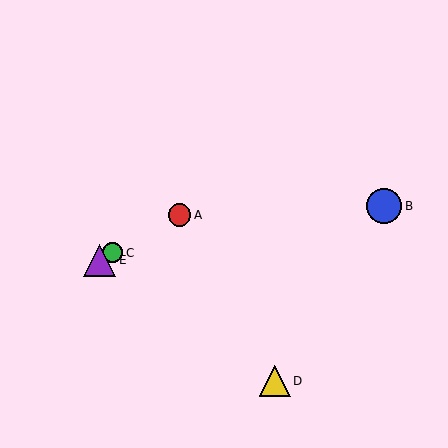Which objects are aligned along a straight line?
Objects A, C, E are aligned along a straight line.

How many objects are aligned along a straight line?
3 objects (A, C, E) are aligned along a straight line.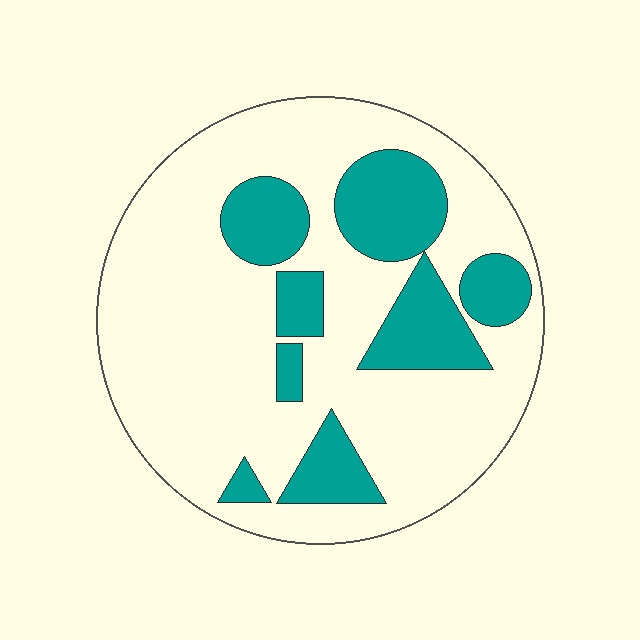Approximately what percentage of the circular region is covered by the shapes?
Approximately 25%.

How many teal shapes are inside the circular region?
8.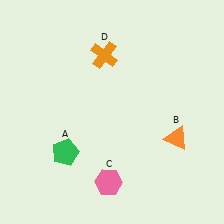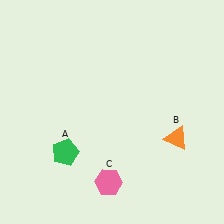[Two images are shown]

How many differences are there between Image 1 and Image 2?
There is 1 difference between the two images.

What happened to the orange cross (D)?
The orange cross (D) was removed in Image 2. It was in the top-left area of Image 1.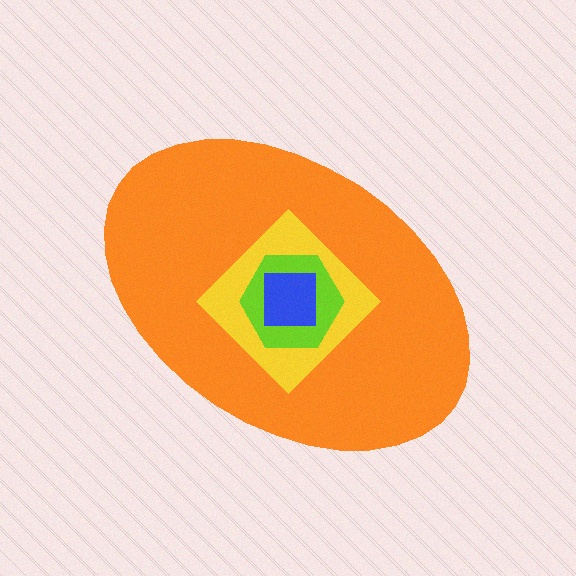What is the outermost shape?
The orange ellipse.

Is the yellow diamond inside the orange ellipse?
Yes.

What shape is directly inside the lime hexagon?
The blue square.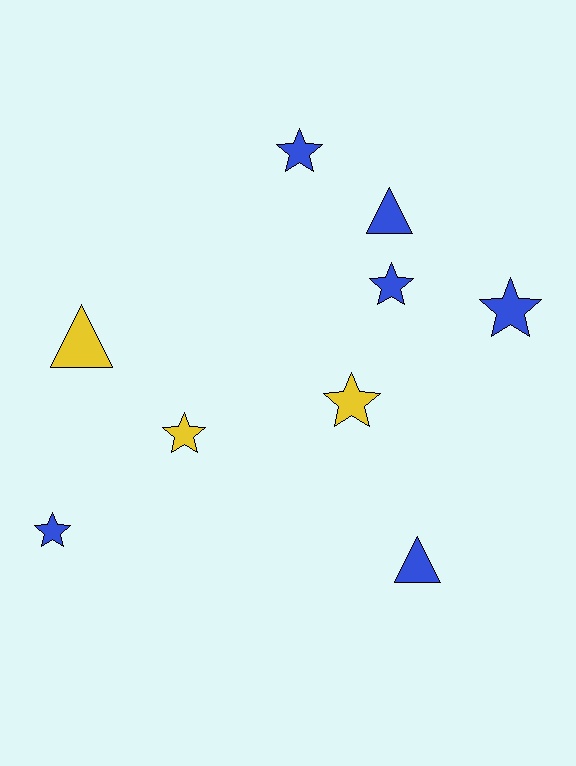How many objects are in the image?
There are 9 objects.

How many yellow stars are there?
There are 2 yellow stars.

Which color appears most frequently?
Blue, with 6 objects.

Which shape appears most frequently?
Star, with 6 objects.